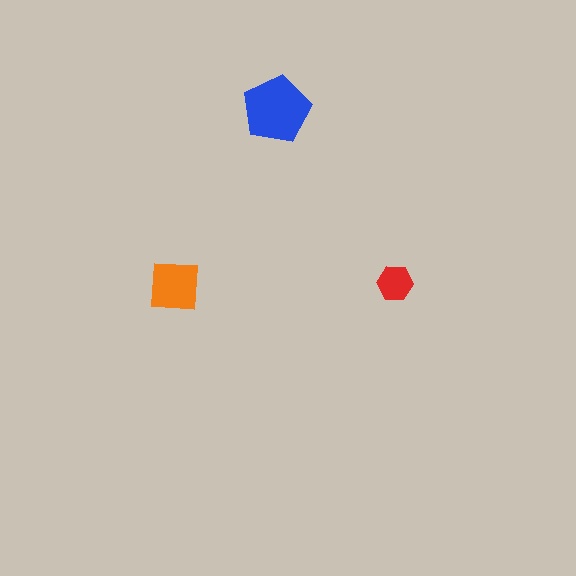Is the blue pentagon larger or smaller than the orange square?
Larger.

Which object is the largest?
The blue pentagon.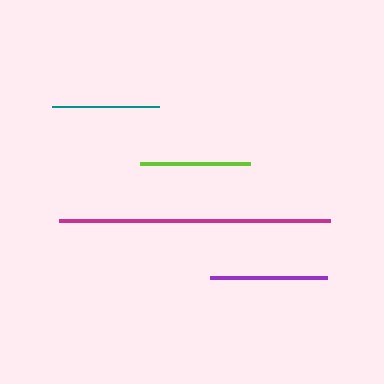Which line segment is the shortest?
The teal line is the shortest at approximately 108 pixels.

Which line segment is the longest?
The magenta line is the longest at approximately 271 pixels.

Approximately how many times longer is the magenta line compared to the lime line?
The magenta line is approximately 2.4 times the length of the lime line.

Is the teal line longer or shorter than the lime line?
The lime line is longer than the teal line.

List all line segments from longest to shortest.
From longest to shortest: magenta, purple, lime, teal.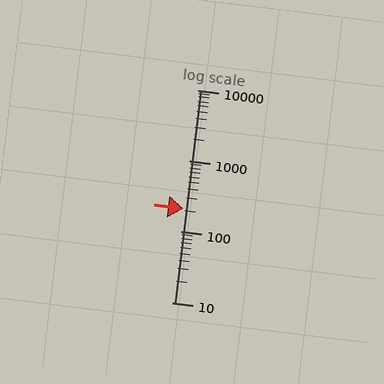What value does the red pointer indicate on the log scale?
The pointer indicates approximately 210.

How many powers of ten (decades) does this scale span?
The scale spans 3 decades, from 10 to 10000.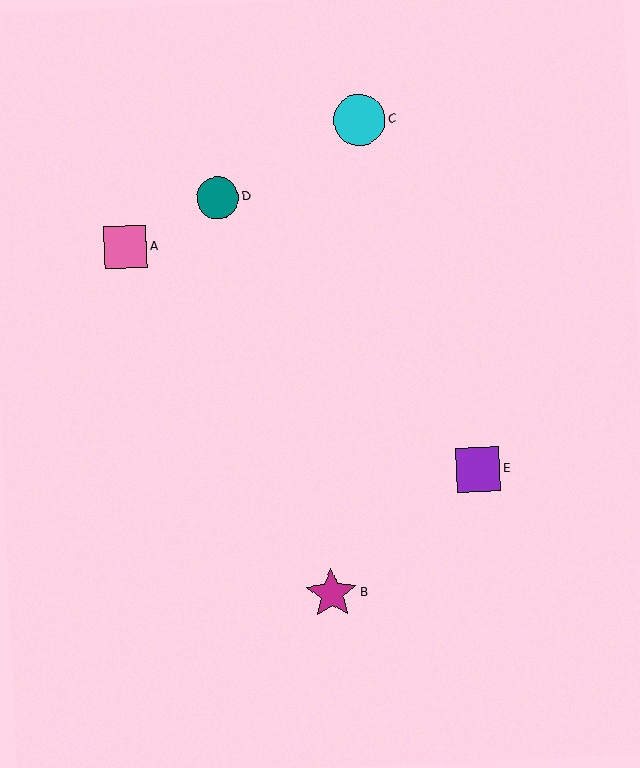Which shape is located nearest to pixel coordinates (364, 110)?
The cyan circle (labeled C) at (360, 120) is nearest to that location.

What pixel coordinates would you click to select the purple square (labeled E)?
Click at (478, 469) to select the purple square E.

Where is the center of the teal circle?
The center of the teal circle is at (218, 198).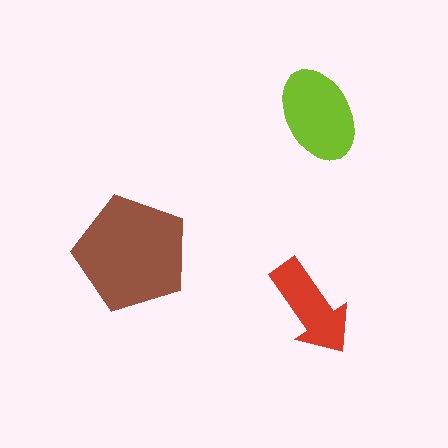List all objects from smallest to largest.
The red arrow, the lime ellipse, the brown pentagon.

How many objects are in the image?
There are 3 objects in the image.